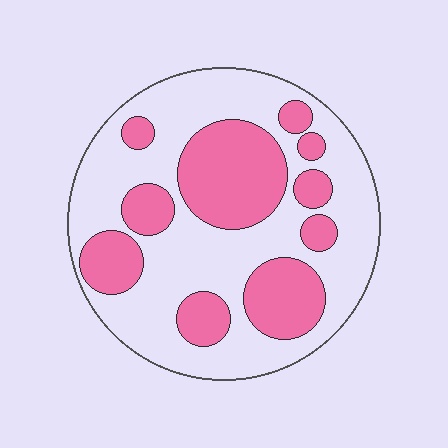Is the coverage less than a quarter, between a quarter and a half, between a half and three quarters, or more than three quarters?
Between a quarter and a half.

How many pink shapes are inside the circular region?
10.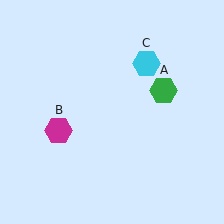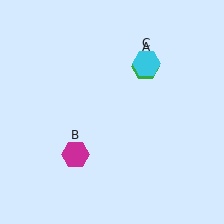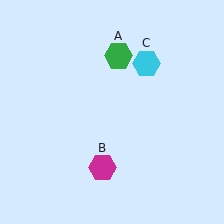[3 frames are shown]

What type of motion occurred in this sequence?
The green hexagon (object A), magenta hexagon (object B) rotated counterclockwise around the center of the scene.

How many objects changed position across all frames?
2 objects changed position: green hexagon (object A), magenta hexagon (object B).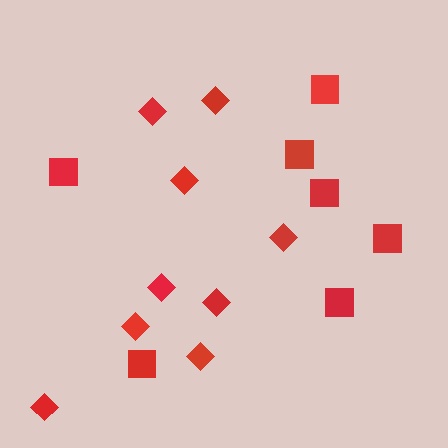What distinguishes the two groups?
There are 2 groups: one group of diamonds (9) and one group of squares (7).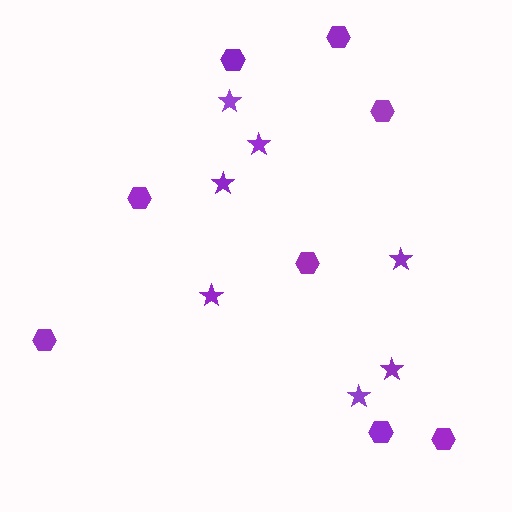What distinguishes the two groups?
There are 2 groups: one group of hexagons (8) and one group of stars (7).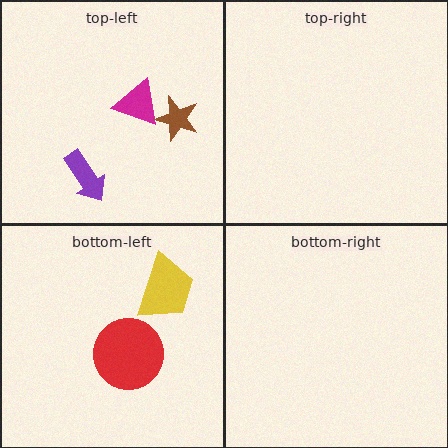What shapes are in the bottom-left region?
The yellow trapezoid, the red circle.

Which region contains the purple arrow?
The top-left region.